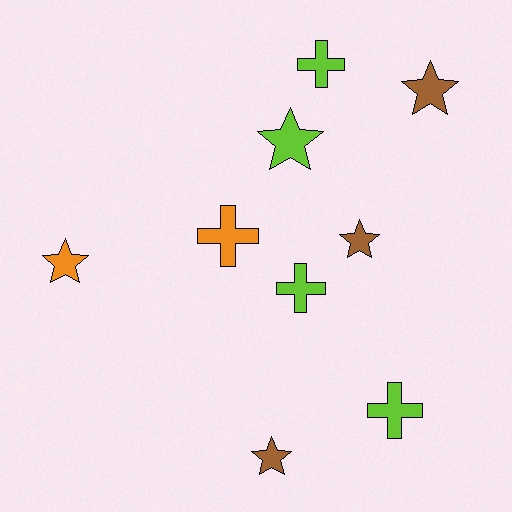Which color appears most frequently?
Lime, with 4 objects.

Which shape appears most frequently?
Star, with 5 objects.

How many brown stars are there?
There are 3 brown stars.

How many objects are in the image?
There are 9 objects.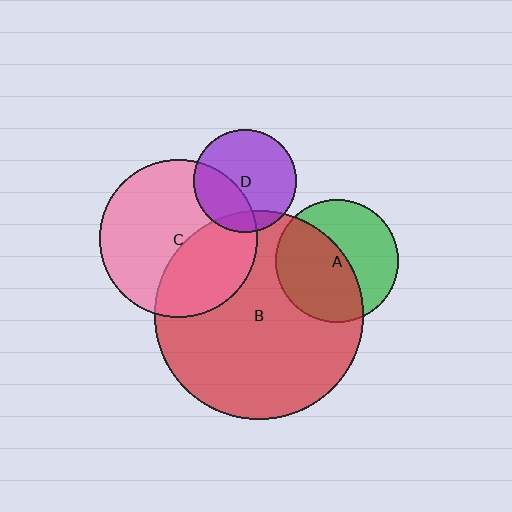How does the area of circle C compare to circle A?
Approximately 1.7 times.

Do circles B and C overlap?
Yes.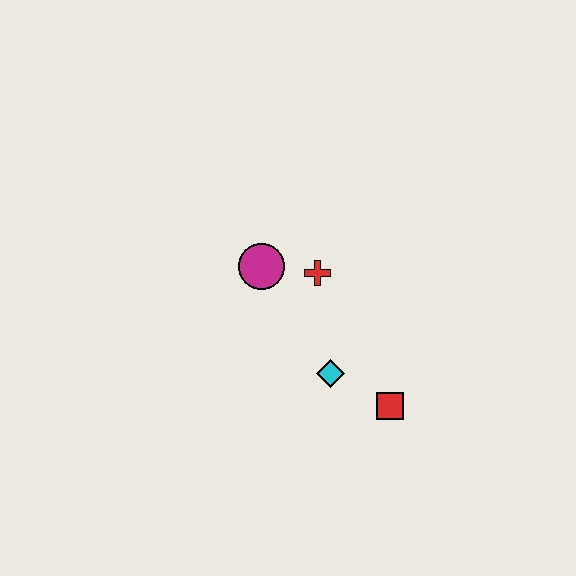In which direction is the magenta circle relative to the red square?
The magenta circle is above the red square.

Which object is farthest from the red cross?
The red square is farthest from the red cross.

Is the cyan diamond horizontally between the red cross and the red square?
Yes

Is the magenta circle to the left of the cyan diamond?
Yes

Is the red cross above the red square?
Yes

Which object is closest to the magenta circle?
The red cross is closest to the magenta circle.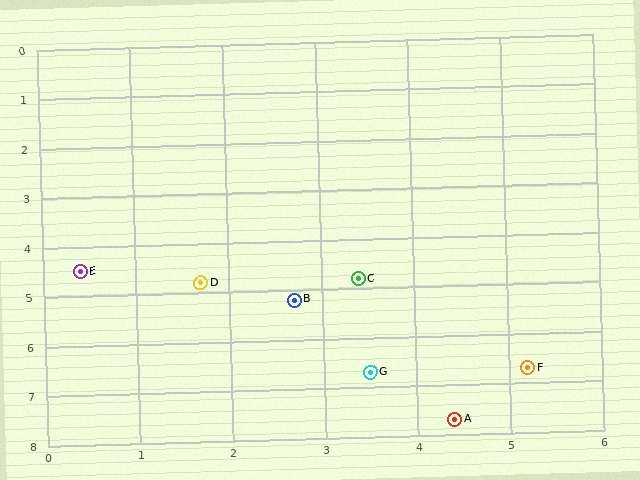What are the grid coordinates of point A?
Point A is at approximately (4.4, 7.7).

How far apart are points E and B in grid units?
Points E and B are about 2.4 grid units apart.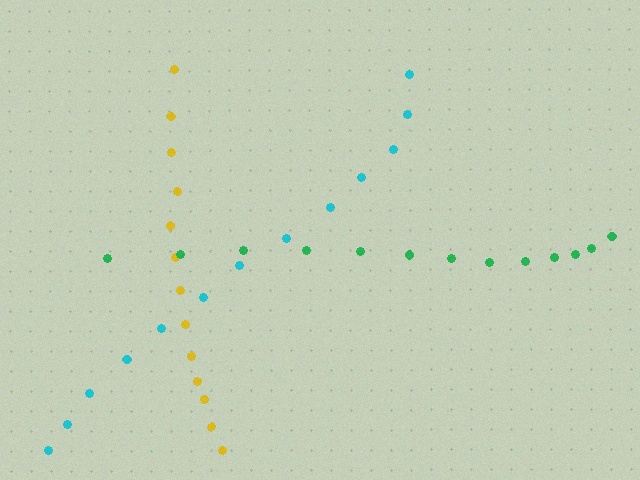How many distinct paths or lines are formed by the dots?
There are 3 distinct paths.